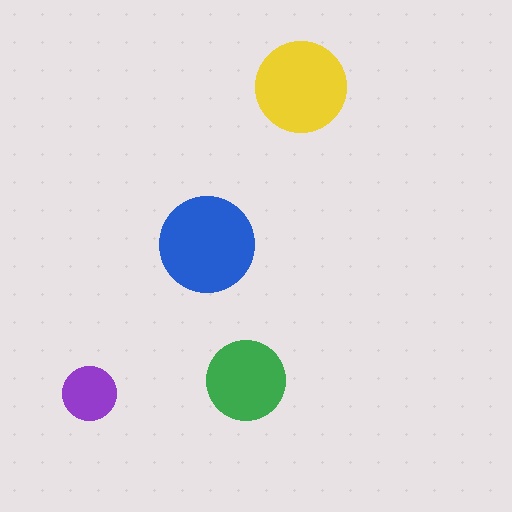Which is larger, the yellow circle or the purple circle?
The yellow one.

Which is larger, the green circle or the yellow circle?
The yellow one.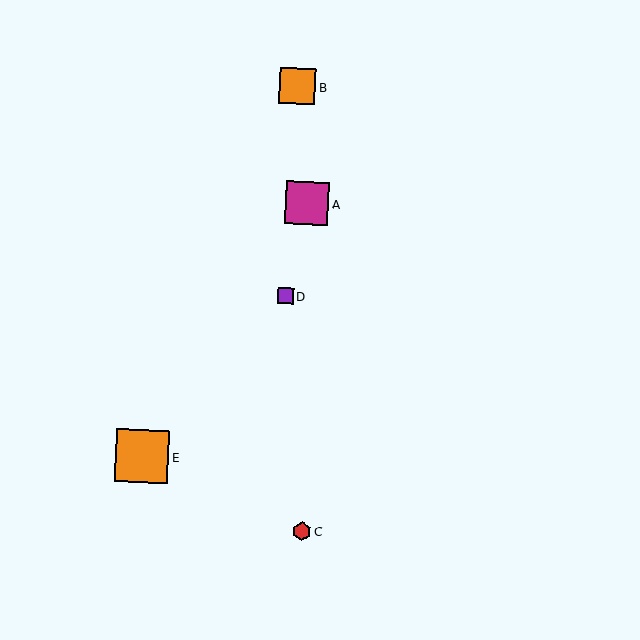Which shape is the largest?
The orange square (labeled E) is the largest.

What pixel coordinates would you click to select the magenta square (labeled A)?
Click at (307, 203) to select the magenta square A.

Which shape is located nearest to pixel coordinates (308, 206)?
The magenta square (labeled A) at (307, 203) is nearest to that location.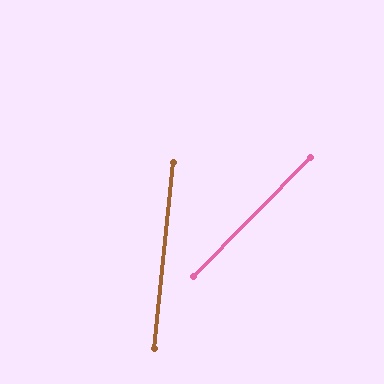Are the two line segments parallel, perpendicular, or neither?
Neither parallel nor perpendicular — they differ by about 39°.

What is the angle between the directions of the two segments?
Approximately 39 degrees.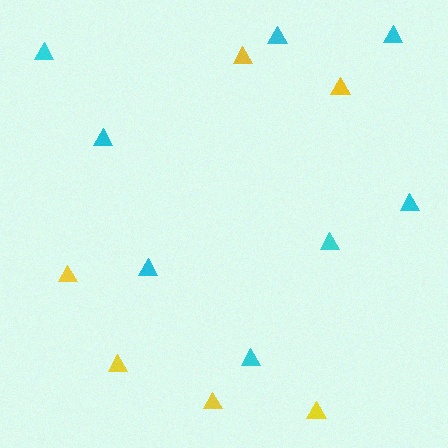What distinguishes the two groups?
There are 2 groups: one group of yellow triangles (6) and one group of cyan triangles (8).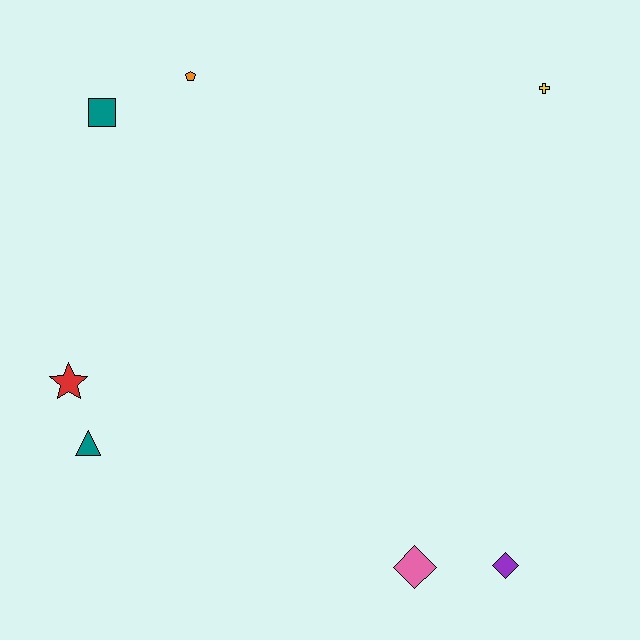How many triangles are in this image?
There is 1 triangle.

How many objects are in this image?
There are 7 objects.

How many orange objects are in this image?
There is 1 orange object.